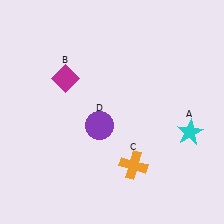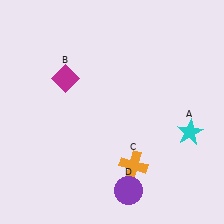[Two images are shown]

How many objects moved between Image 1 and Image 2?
1 object moved between the two images.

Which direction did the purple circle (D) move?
The purple circle (D) moved down.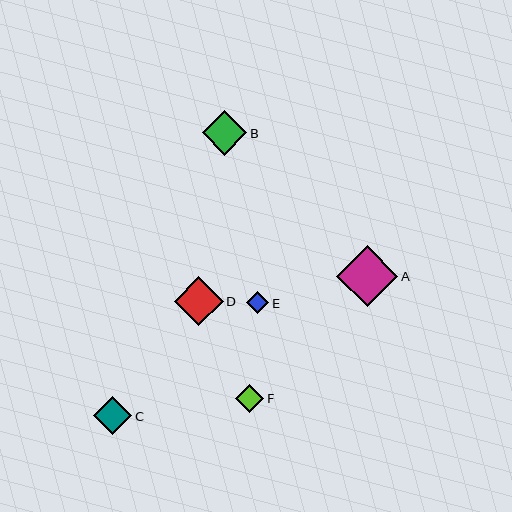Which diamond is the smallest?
Diamond E is the smallest with a size of approximately 22 pixels.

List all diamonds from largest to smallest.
From largest to smallest: A, D, B, C, F, E.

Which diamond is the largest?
Diamond A is the largest with a size of approximately 61 pixels.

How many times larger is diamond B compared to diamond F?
Diamond B is approximately 1.6 times the size of diamond F.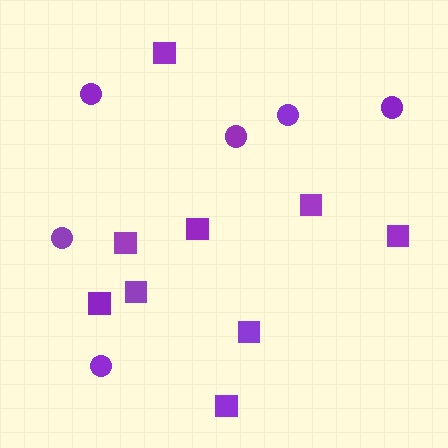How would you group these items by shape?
There are 2 groups: one group of circles (6) and one group of squares (9).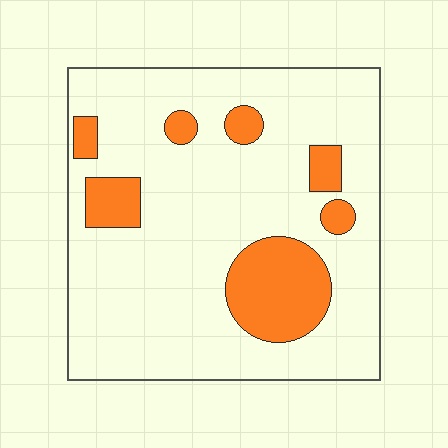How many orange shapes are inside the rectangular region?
7.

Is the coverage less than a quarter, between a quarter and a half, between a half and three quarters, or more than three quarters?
Less than a quarter.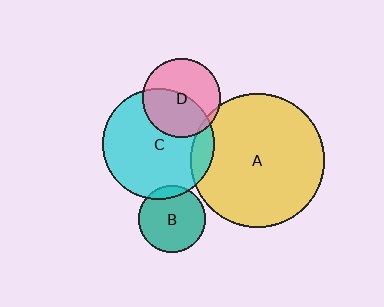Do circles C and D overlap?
Yes.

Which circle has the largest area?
Circle A (yellow).